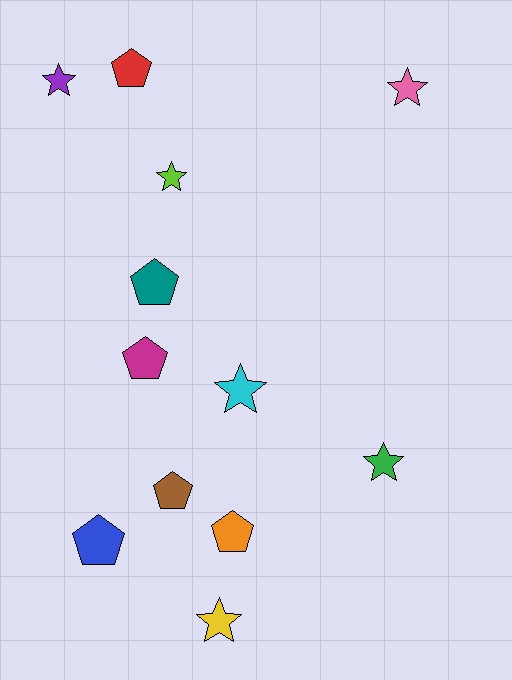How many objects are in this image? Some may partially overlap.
There are 12 objects.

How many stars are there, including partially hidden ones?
There are 6 stars.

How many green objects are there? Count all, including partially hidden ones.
There is 1 green object.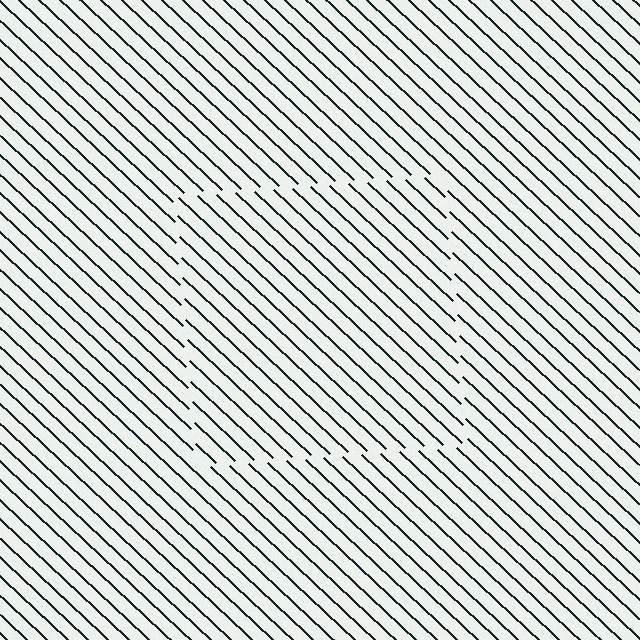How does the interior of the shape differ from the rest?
The interior of the shape contains the same grating, shifted by half a period — the contour is defined by the phase discontinuity where line-ends from the inner and outer gratings abut.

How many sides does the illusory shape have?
4 sides — the line-ends trace a square.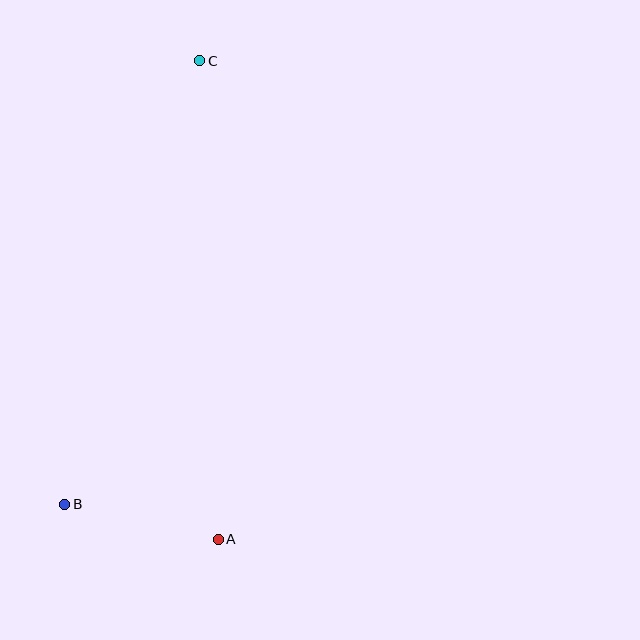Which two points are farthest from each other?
Points A and C are farthest from each other.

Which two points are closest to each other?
Points A and B are closest to each other.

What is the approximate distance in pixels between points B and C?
The distance between B and C is approximately 463 pixels.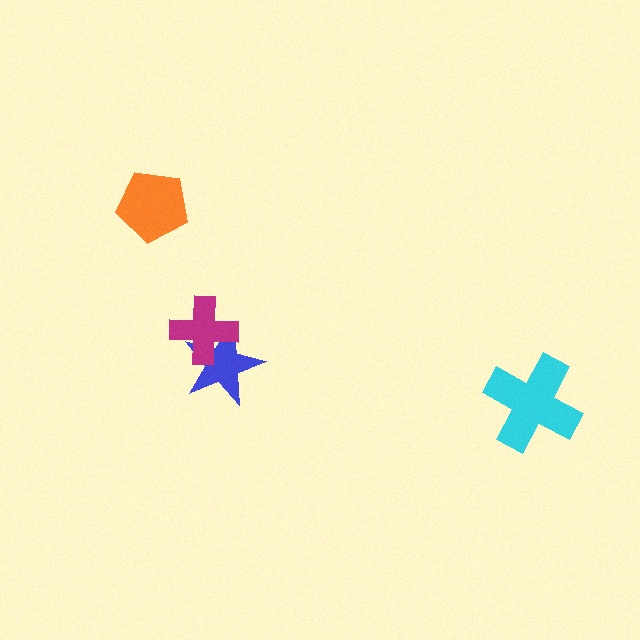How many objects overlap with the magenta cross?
1 object overlaps with the magenta cross.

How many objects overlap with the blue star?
1 object overlaps with the blue star.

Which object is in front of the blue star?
The magenta cross is in front of the blue star.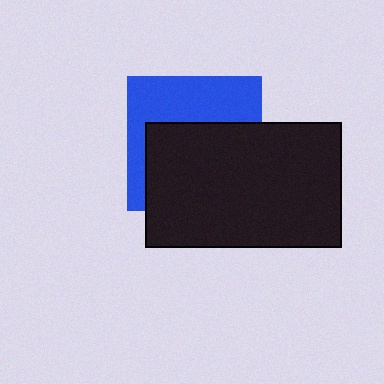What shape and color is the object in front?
The object in front is a black rectangle.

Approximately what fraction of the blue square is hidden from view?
Roughly 57% of the blue square is hidden behind the black rectangle.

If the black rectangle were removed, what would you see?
You would see the complete blue square.